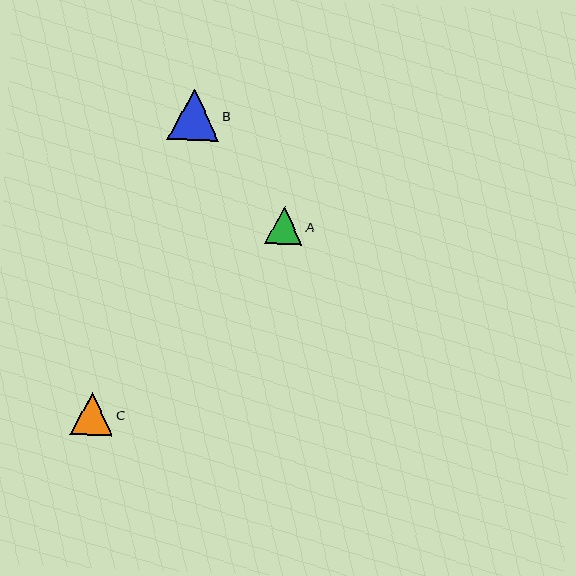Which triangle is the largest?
Triangle B is the largest with a size of approximately 51 pixels.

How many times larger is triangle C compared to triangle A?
Triangle C is approximately 1.1 times the size of triangle A.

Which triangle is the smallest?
Triangle A is the smallest with a size of approximately 37 pixels.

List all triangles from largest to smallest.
From largest to smallest: B, C, A.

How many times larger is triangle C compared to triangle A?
Triangle C is approximately 1.1 times the size of triangle A.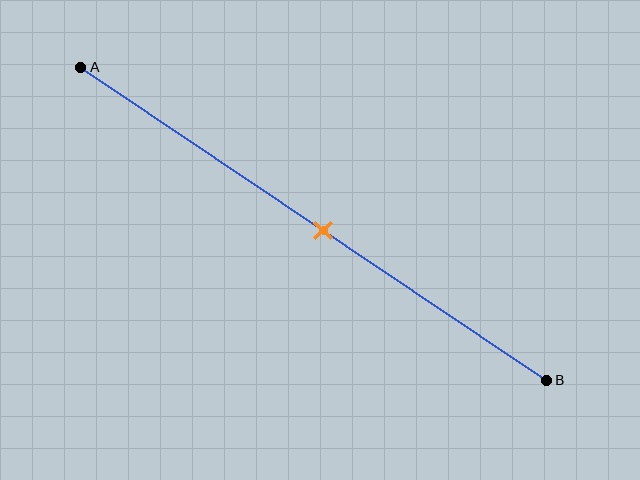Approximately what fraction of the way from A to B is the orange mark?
The orange mark is approximately 50% of the way from A to B.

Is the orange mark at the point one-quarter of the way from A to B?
No, the mark is at about 50% from A, not at the 25% one-quarter point.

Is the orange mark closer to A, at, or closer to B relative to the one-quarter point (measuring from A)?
The orange mark is closer to point B than the one-quarter point of segment AB.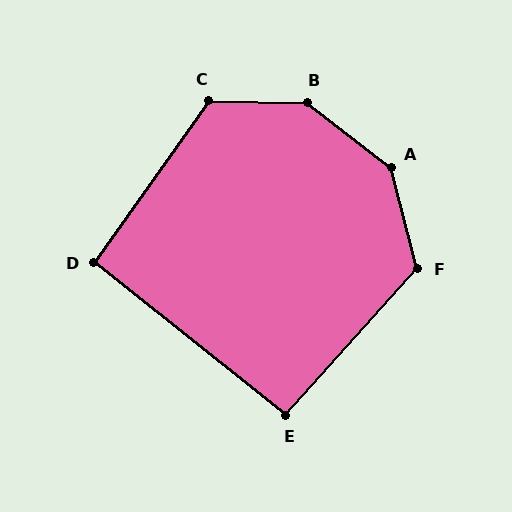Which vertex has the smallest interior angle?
D, at approximately 93 degrees.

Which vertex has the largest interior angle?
B, at approximately 143 degrees.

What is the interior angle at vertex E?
Approximately 93 degrees (approximately right).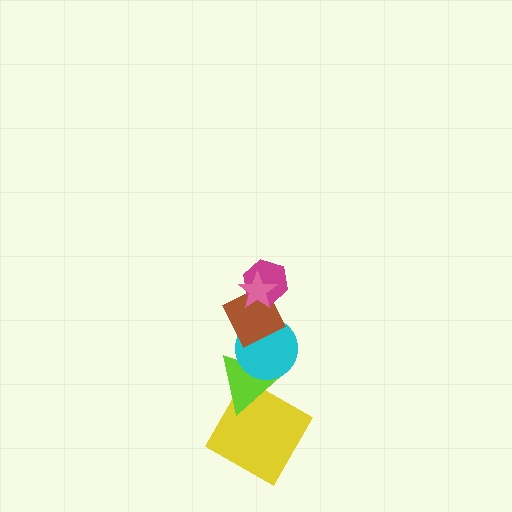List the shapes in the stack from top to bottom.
From top to bottom: the pink star, the magenta hexagon, the brown diamond, the cyan circle, the lime triangle, the yellow square.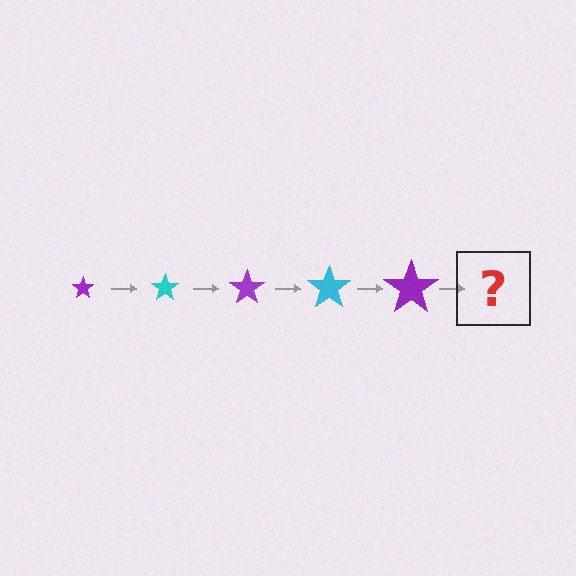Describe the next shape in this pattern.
It should be a cyan star, larger than the previous one.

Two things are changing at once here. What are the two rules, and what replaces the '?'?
The two rules are that the star grows larger each step and the color cycles through purple and cyan. The '?' should be a cyan star, larger than the previous one.